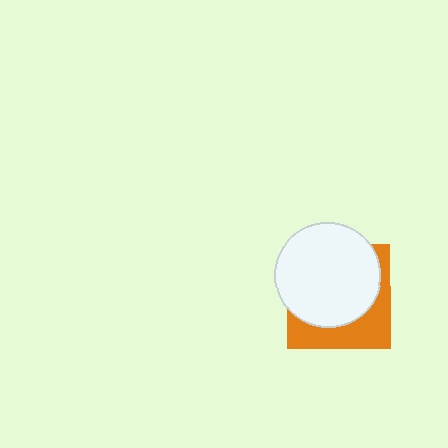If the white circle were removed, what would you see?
You would see the complete orange square.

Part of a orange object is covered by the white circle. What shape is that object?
It is a square.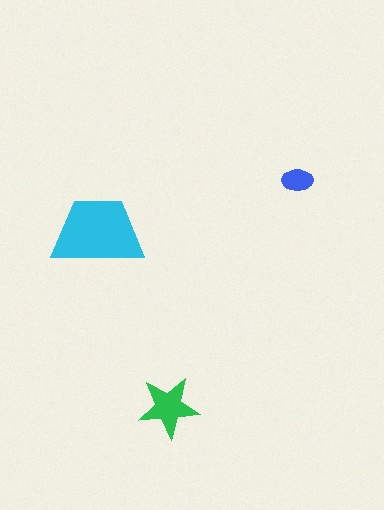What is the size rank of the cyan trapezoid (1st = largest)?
1st.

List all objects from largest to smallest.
The cyan trapezoid, the green star, the blue ellipse.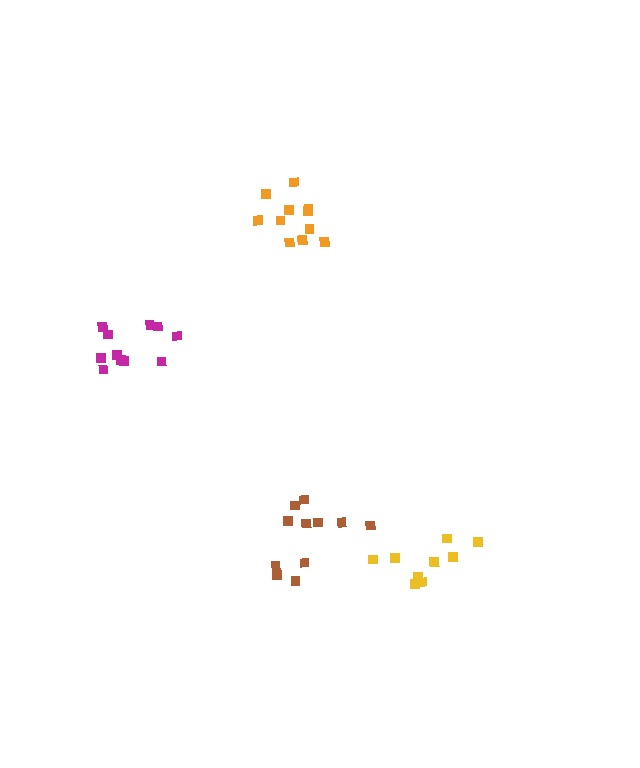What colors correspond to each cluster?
The clusters are colored: yellow, magenta, brown, orange.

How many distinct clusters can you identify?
There are 4 distinct clusters.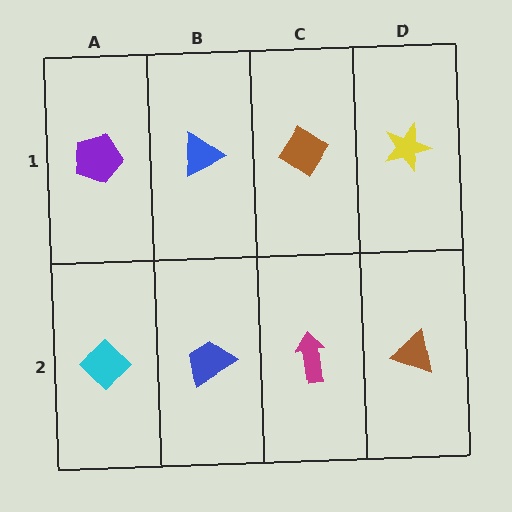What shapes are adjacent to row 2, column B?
A blue triangle (row 1, column B), a cyan diamond (row 2, column A), a magenta arrow (row 2, column C).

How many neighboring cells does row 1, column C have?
3.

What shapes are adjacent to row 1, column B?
A blue trapezoid (row 2, column B), a purple pentagon (row 1, column A), a brown diamond (row 1, column C).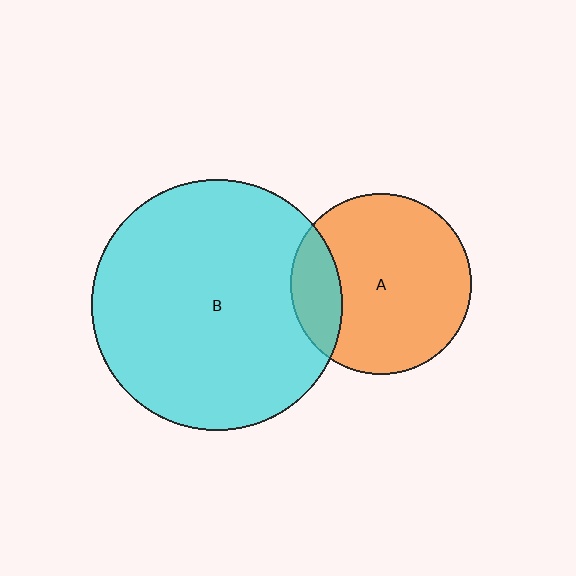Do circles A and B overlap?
Yes.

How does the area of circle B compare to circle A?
Approximately 1.9 times.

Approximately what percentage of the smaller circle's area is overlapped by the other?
Approximately 20%.